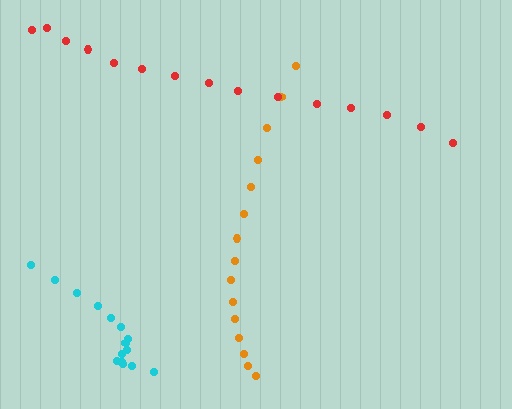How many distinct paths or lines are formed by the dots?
There are 3 distinct paths.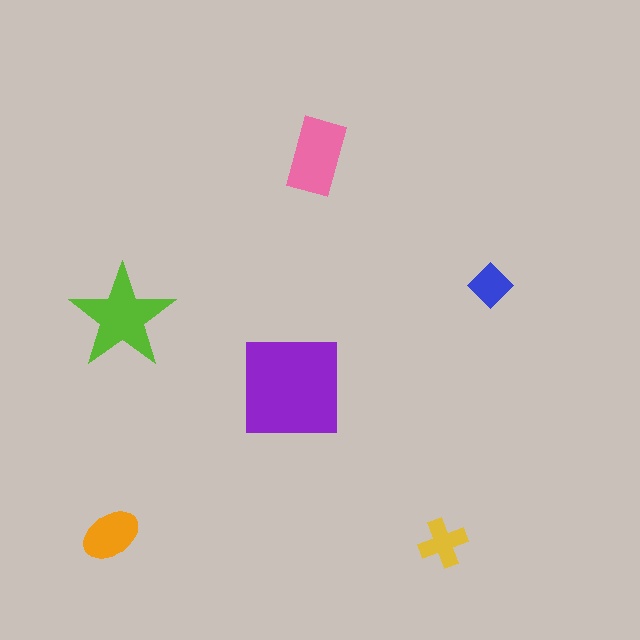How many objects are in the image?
There are 6 objects in the image.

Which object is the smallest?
The blue diamond.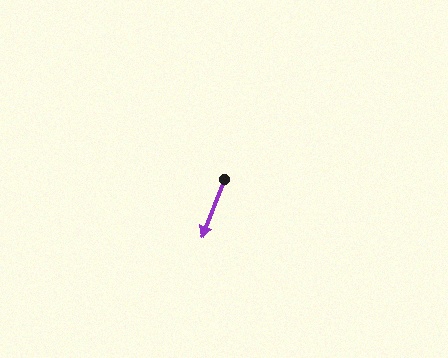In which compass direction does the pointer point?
South.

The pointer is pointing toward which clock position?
Roughly 7 o'clock.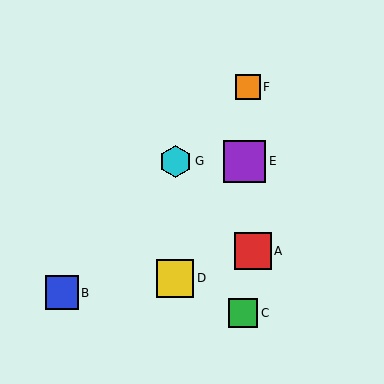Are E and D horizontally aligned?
No, E is at y≈161 and D is at y≈278.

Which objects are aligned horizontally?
Objects E, G are aligned horizontally.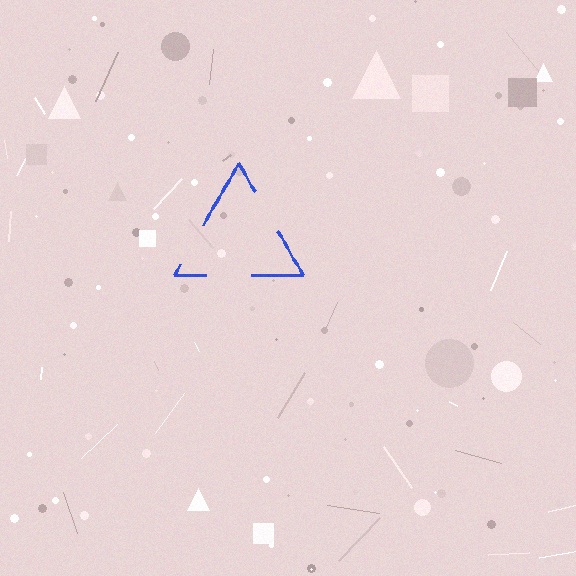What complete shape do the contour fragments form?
The contour fragments form a triangle.